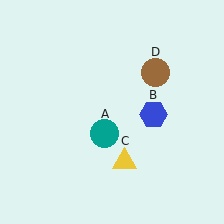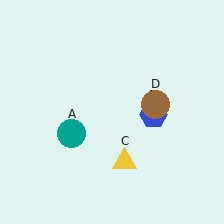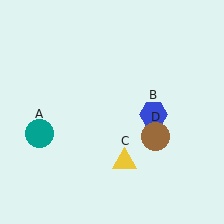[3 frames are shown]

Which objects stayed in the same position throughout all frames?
Blue hexagon (object B) and yellow triangle (object C) remained stationary.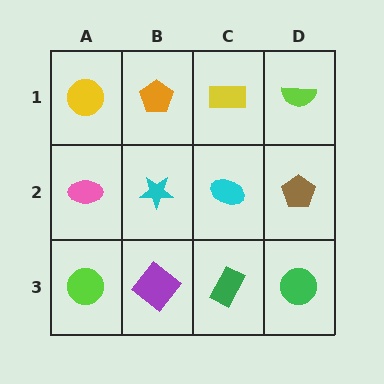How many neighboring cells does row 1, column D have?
2.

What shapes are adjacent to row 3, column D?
A brown pentagon (row 2, column D), a green rectangle (row 3, column C).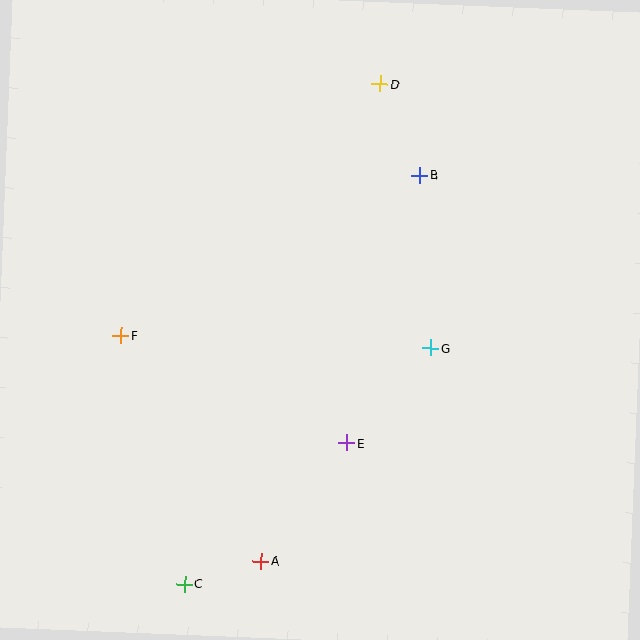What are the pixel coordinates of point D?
Point D is at (380, 84).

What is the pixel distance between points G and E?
The distance between G and E is 126 pixels.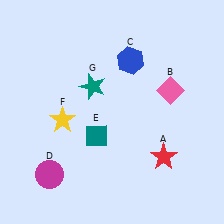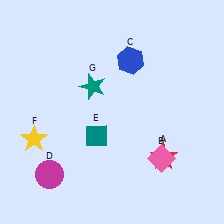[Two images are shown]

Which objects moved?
The objects that moved are: the pink diamond (B), the yellow star (F).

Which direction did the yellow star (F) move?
The yellow star (F) moved left.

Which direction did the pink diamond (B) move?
The pink diamond (B) moved down.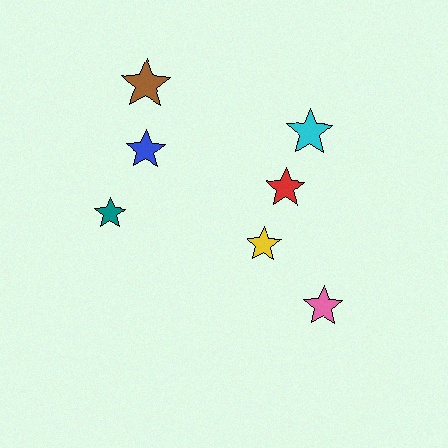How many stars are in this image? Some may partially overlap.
There are 7 stars.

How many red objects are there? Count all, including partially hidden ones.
There is 1 red object.